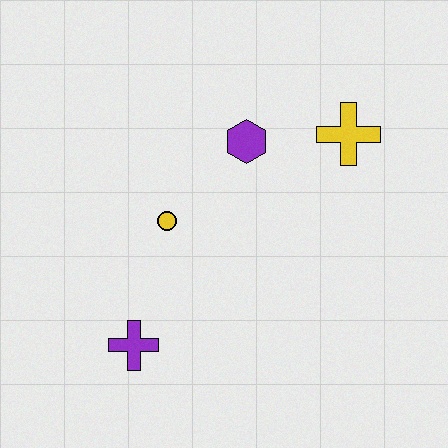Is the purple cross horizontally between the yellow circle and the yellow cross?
No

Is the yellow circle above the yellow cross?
No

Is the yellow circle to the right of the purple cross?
Yes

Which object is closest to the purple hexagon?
The yellow cross is closest to the purple hexagon.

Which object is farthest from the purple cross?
The yellow cross is farthest from the purple cross.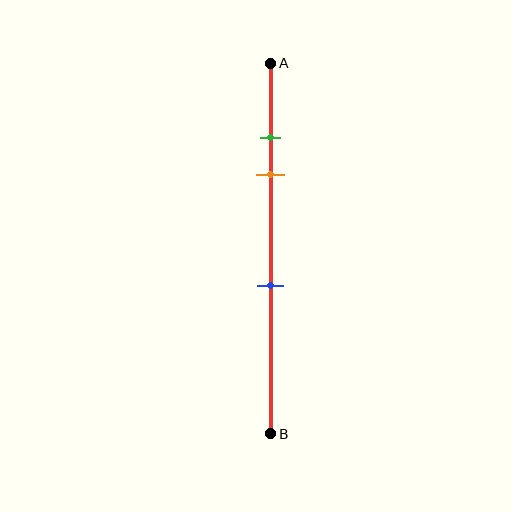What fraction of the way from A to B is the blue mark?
The blue mark is approximately 60% (0.6) of the way from A to B.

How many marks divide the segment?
There are 3 marks dividing the segment.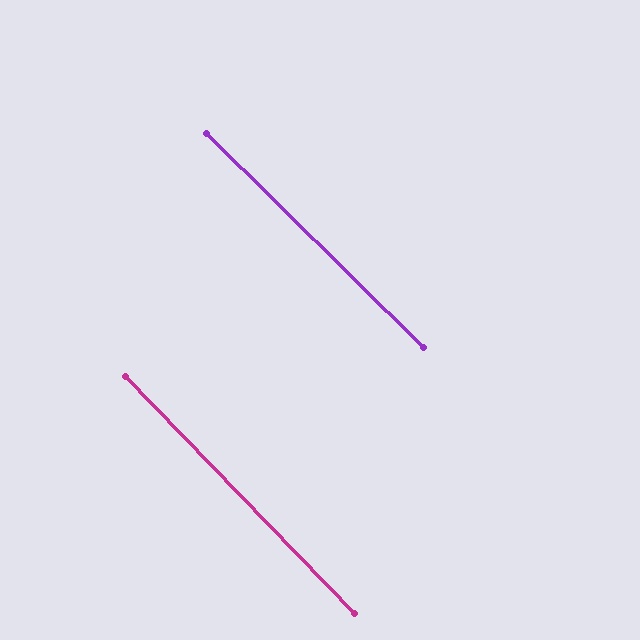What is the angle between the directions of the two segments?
Approximately 1 degree.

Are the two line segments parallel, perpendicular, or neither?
Parallel — their directions differ by only 1.4°.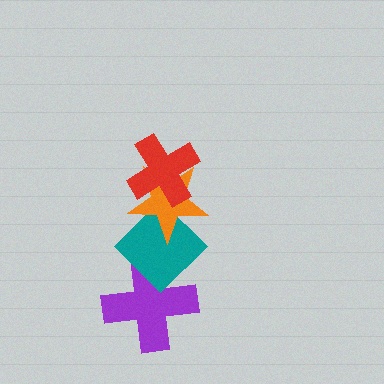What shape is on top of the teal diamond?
The orange star is on top of the teal diamond.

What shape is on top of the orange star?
The red cross is on top of the orange star.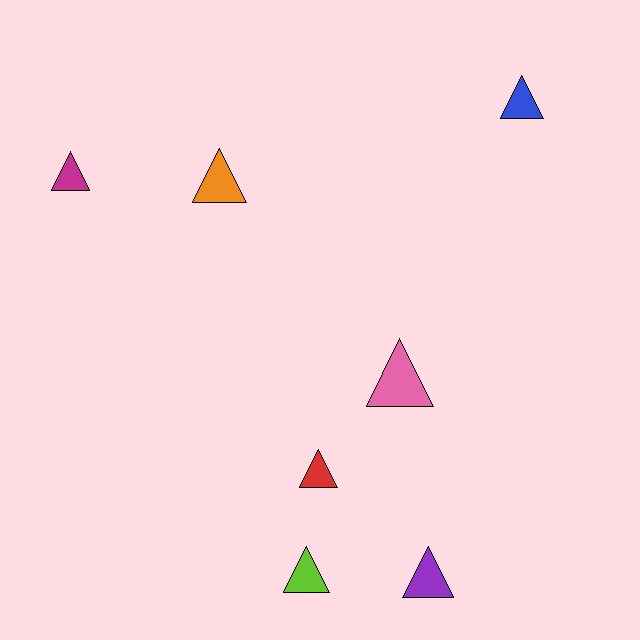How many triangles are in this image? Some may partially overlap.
There are 7 triangles.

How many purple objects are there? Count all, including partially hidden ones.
There is 1 purple object.